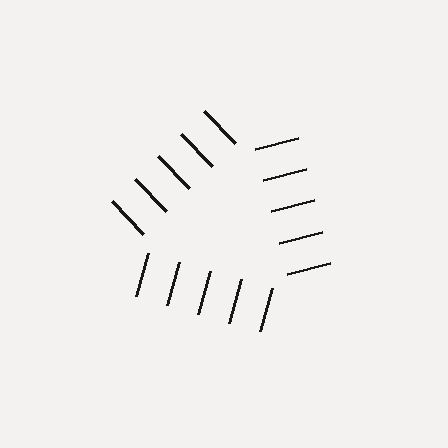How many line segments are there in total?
15 — 5 along each of the 3 edges.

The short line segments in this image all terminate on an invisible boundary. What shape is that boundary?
An illusory triangle — the line segments terminate on its edges but no continuous stroke is drawn.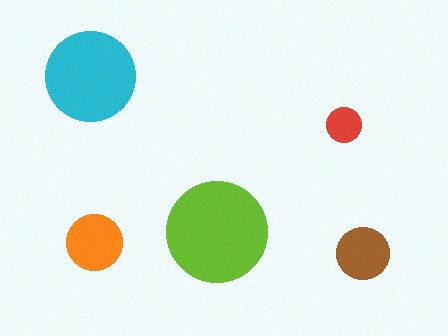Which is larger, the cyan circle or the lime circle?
The lime one.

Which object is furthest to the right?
The brown circle is rightmost.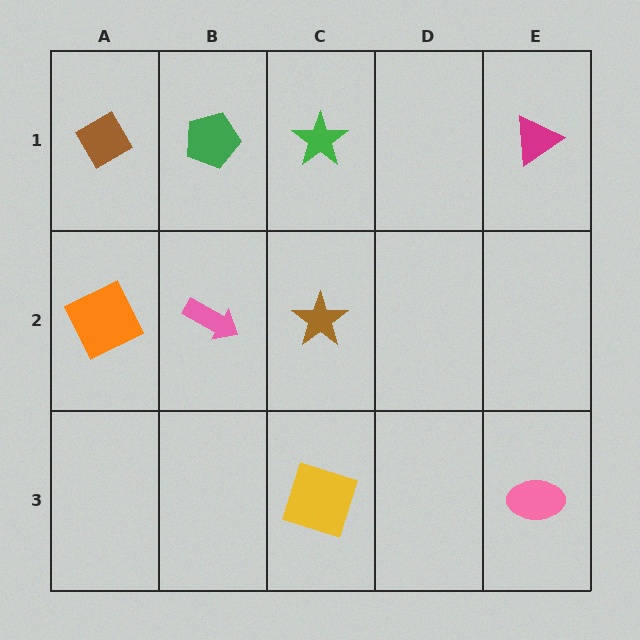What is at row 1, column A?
A brown diamond.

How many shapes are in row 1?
4 shapes.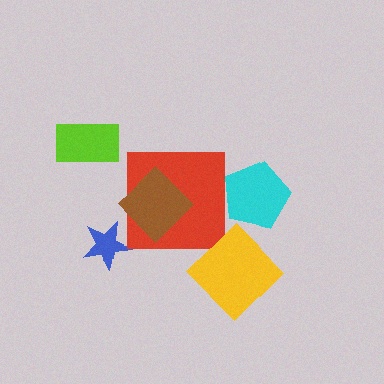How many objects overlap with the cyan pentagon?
0 objects overlap with the cyan pentagon.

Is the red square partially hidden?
Yes, it is partially covered by another shape.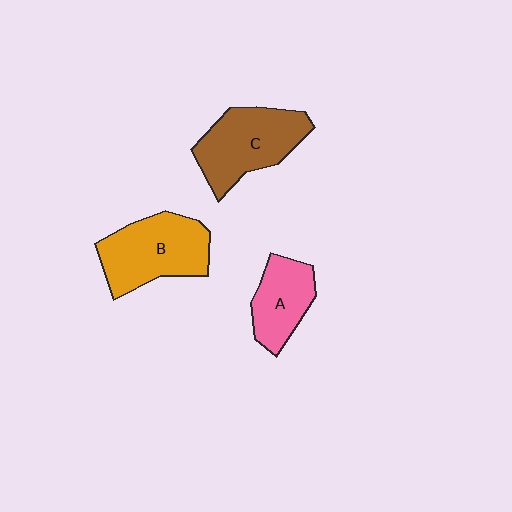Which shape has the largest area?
Shape B (orange).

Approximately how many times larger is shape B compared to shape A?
Approximately 1.5 times.